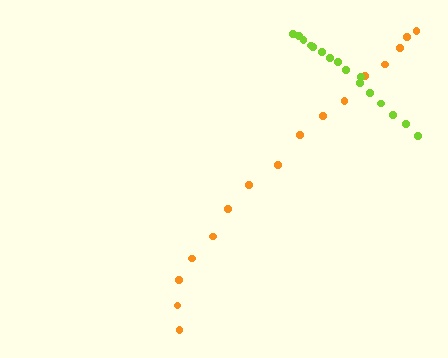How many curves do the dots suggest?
There are 2 distinct paths.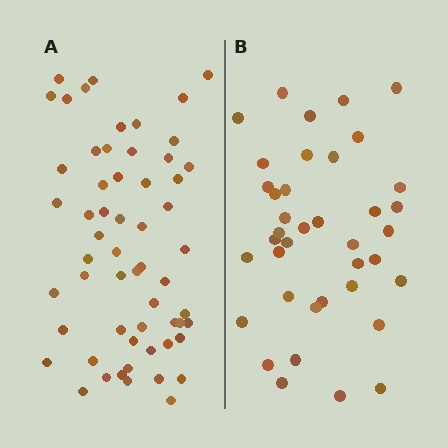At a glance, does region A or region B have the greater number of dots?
Region A (the left region) has more dots.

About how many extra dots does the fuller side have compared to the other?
Region A has approximately 20 more dots than region B.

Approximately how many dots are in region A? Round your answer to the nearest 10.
About 60 dots. (The exact count is 58, which rounds to 60.)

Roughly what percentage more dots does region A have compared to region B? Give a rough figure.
About 50% more.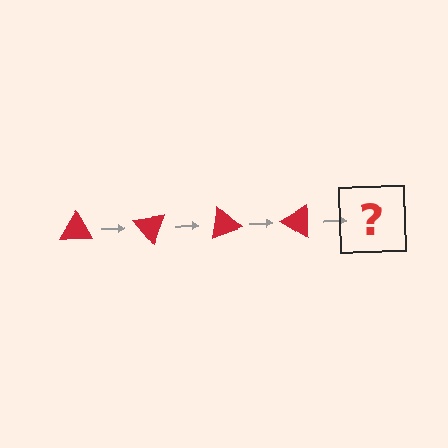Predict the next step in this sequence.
The next step is a red triangle rotated 200 degrees.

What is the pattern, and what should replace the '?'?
The pattern is that the triangle rotates 50 degrees each step. The '?' should be a red triangle rotated 200 degrees.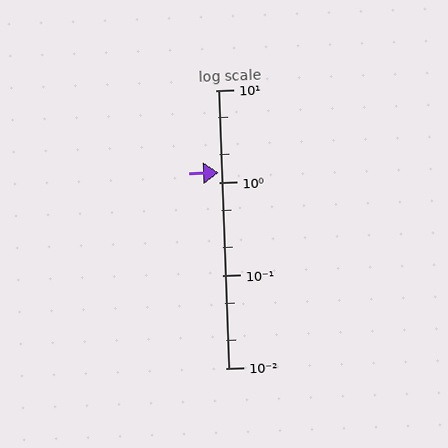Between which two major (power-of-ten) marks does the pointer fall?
The pointer is between 1 and 10.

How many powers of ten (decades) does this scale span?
The scale spans 3 decades, from 0.01 to 10.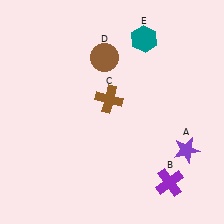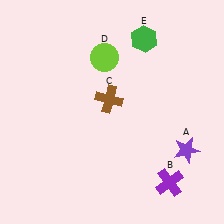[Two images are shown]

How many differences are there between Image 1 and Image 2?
There are 2 differences between the two images.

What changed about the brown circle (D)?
In Image 1, D is brown. In Image 2, it changed to lime.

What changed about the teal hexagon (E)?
In Image 1, E is teal. In Image 2, it changed to green.